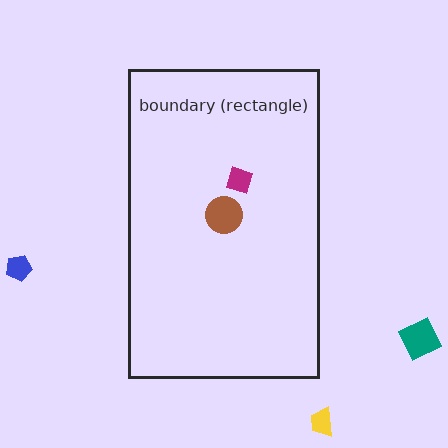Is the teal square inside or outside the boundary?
Outside.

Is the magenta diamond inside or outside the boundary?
Inside.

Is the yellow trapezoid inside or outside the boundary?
Outside.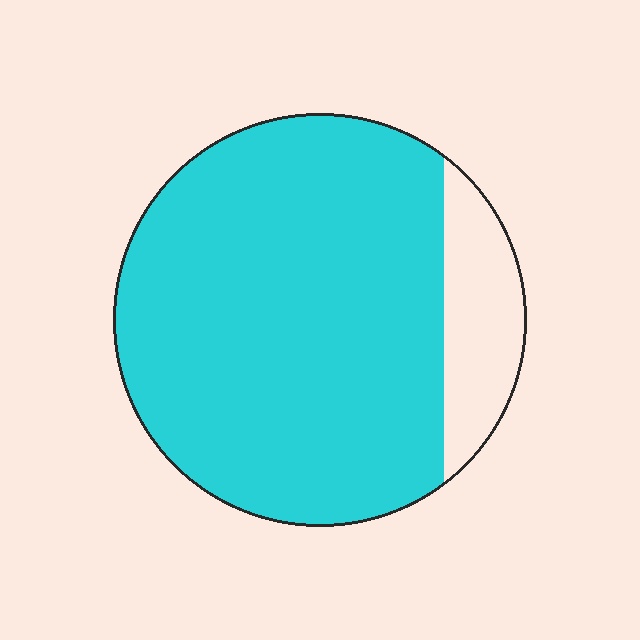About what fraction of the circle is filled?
About seven eighths (7/8).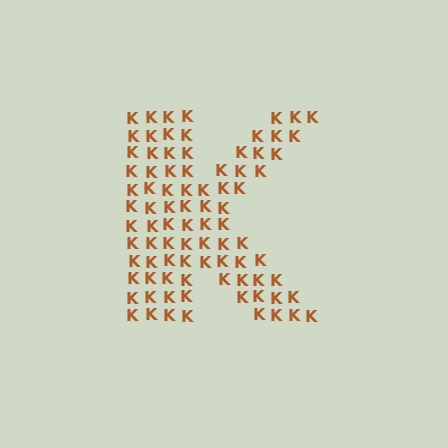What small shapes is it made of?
It is made of small letter K's.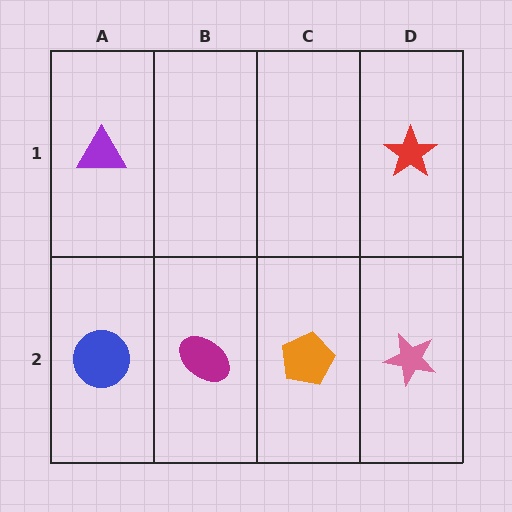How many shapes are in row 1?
2 shapes.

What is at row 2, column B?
A magenta ellipse.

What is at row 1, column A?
A purple triangle.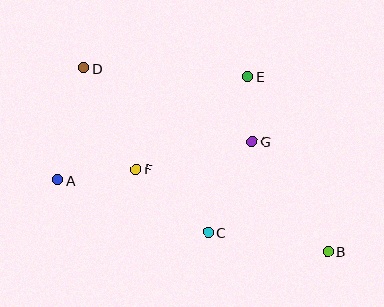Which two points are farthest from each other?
Points B and D are farthest from each other.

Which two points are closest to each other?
Points E and G are closest to each other.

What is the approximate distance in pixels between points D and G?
The distance between D and G is approximately 184 pixels.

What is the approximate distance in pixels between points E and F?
The distance between E and F is approximately 145 pixels.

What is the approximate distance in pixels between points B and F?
The distance between B and F is approximately 209 pixels.